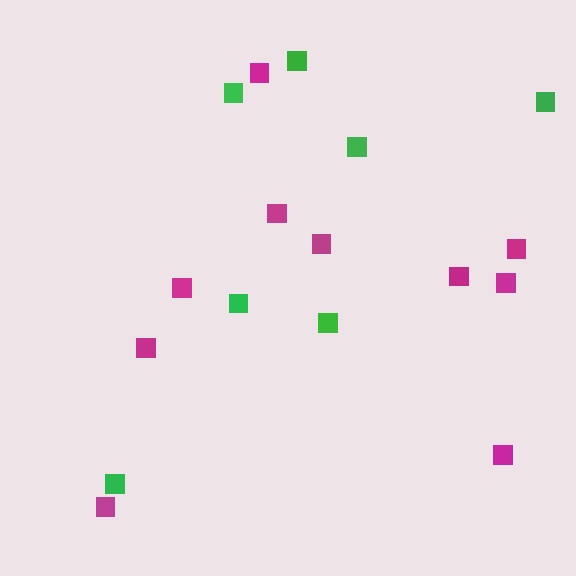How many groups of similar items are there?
There are 2 groups: one group of green squares (7) and one group of magenta squares (10).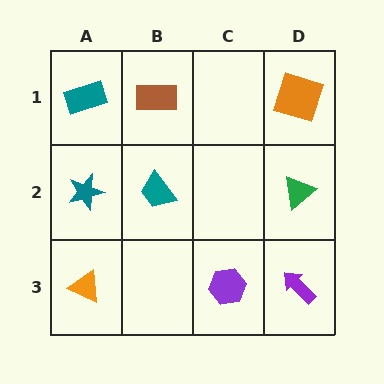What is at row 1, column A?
A teal rectangle.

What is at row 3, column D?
A purple arrow.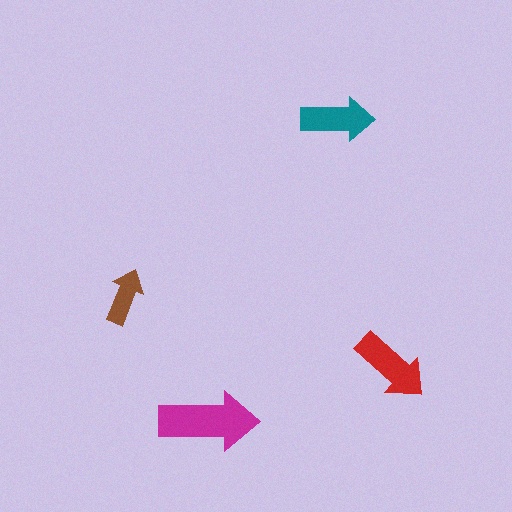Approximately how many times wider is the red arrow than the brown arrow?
About 1.5 times wider.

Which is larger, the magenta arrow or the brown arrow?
The magenta one.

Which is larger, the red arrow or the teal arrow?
The red one.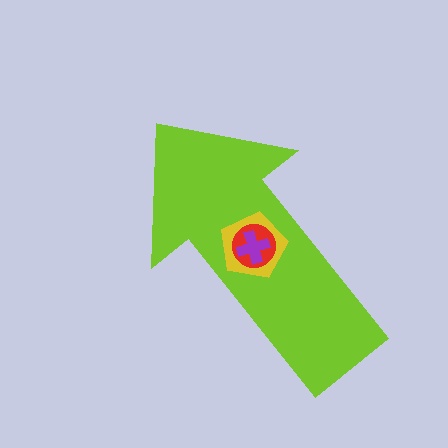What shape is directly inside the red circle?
The purple cross.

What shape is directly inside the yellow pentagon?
The red circle.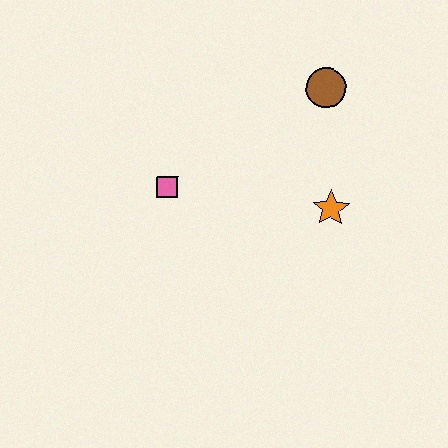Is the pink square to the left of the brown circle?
Yes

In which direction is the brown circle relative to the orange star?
The brown circle is above the orange star.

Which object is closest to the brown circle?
The orange star is closest to the brown circle.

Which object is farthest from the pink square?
The brown circle is farthest from the pink square.